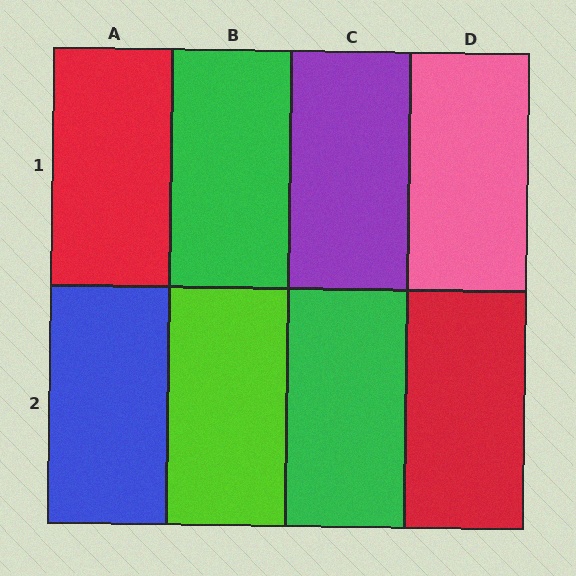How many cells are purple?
1 cell is purple.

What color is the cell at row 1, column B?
Green.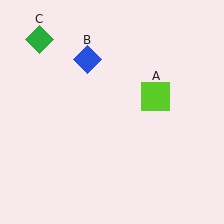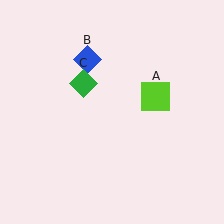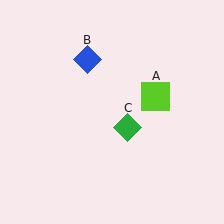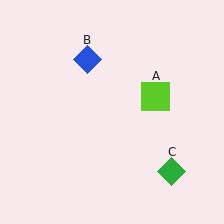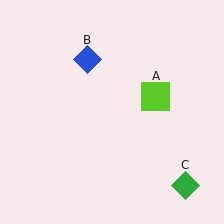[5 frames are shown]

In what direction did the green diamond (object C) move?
The green diamond (object C) moved down and to the right.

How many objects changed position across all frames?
1 object changed position: green diamond (object C).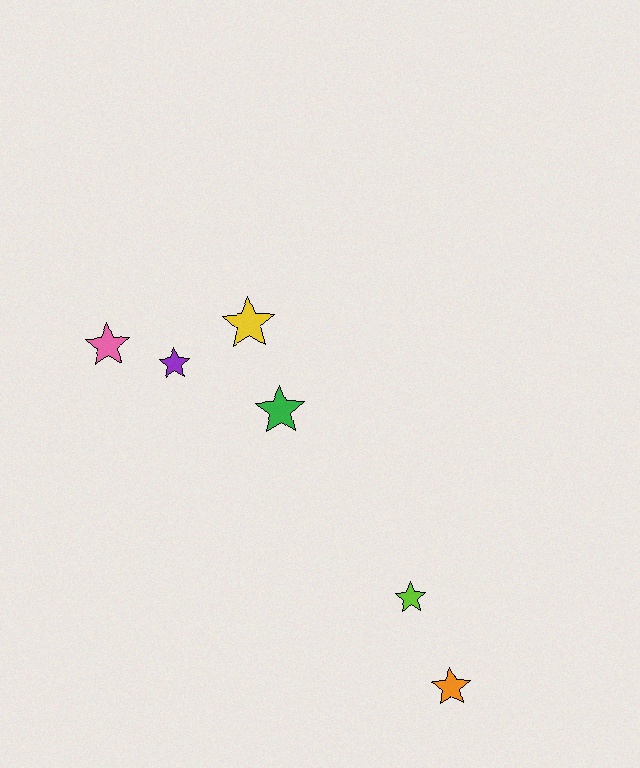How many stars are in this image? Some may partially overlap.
There are 6 stars.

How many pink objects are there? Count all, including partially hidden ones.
There is 1 pink object.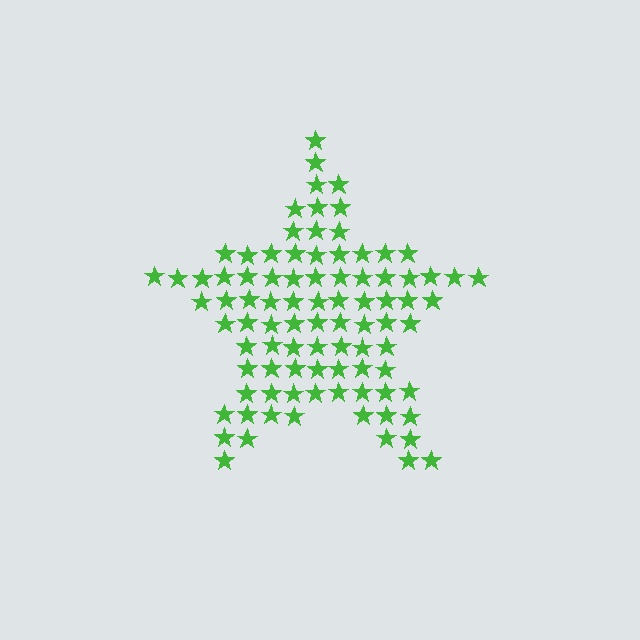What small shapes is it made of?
It is made of small stars.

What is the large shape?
The large shape is a star.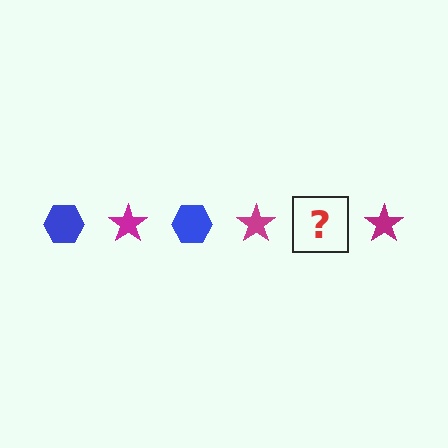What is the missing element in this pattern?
The missing element is a blue hexagon.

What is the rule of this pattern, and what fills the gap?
The rule is that the pattern alternates between blue hexagon and magenta star. The gap should be filled with a blue hexagon.